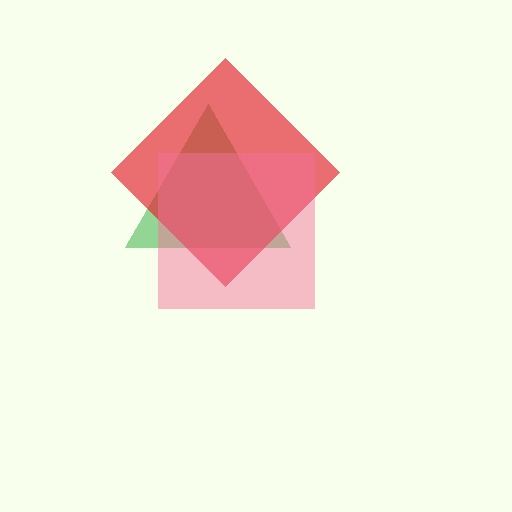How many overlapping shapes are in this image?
There are 3 overlapping shapes in the image.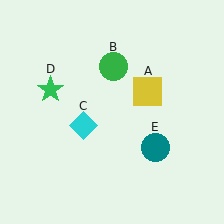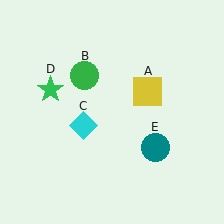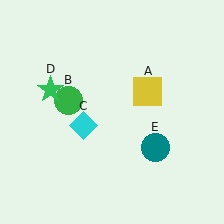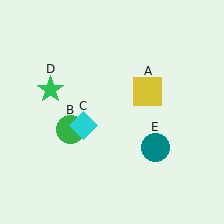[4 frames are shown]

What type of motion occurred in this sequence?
The green circle (object B) rotated counterclockwise around the center of the scene.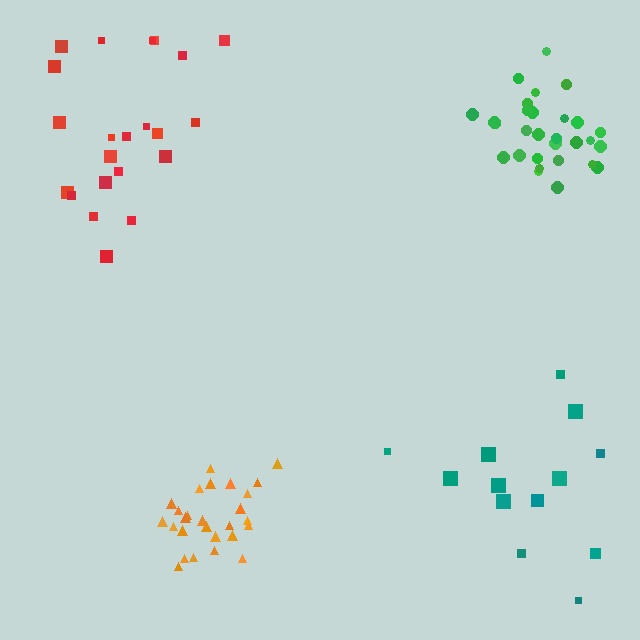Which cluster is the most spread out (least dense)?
Teal.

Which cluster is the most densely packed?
Orange.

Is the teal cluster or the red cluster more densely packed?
Red.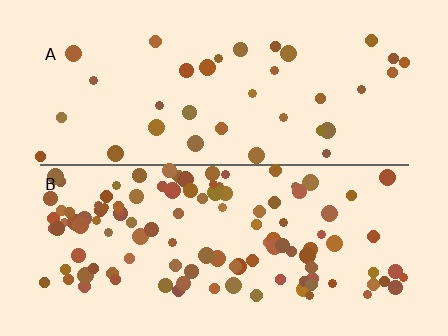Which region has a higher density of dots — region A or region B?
B (the bottom).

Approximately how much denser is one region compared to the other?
Approximately 3.2× — region B over region A.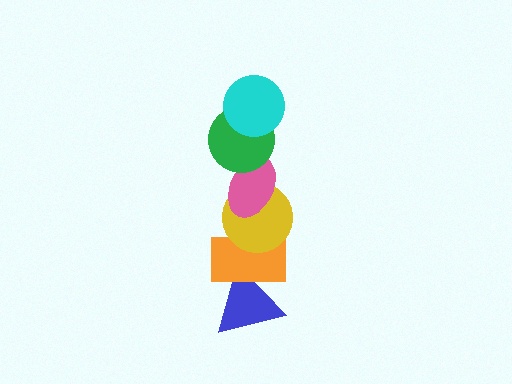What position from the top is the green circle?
The green circle is 2nd from the top.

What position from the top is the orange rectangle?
The orange rectangle is 5th from the top.